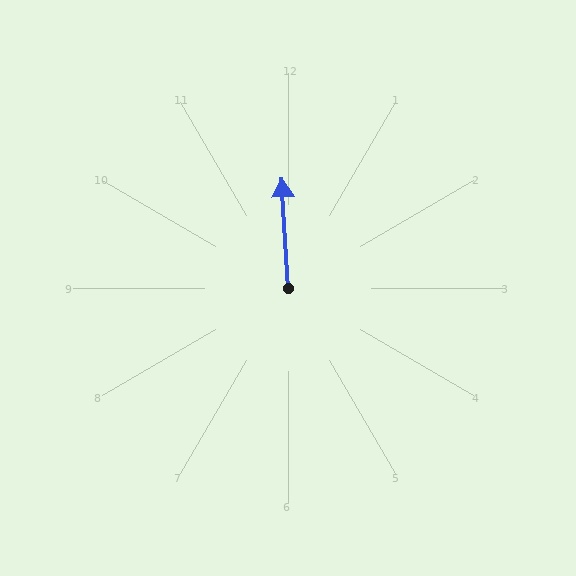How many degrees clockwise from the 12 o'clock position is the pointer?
Approximately 357 degrees.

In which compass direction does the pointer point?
North.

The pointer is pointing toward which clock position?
Roughly 12 o'clock.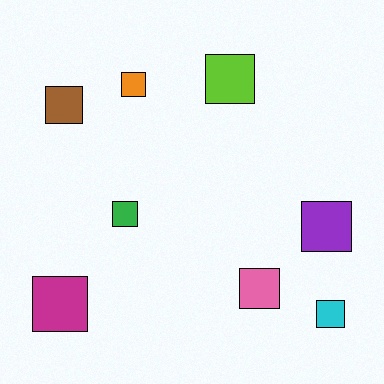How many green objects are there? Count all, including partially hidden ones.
There is 1 green object.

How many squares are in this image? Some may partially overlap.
There are 8 squares.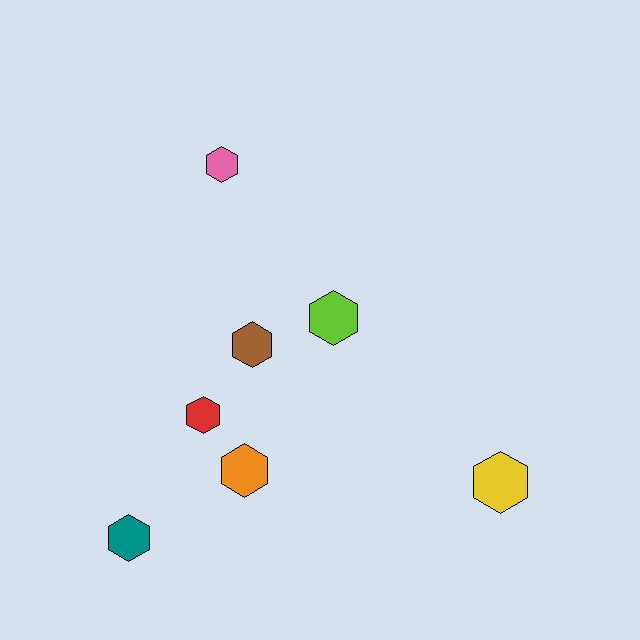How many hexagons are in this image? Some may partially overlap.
There are 7 hexagons.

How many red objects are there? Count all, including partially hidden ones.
There is 1 red object.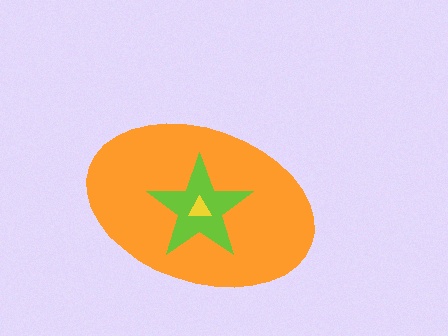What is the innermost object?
The yellow triangle.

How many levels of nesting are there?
3.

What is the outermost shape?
The orange ellipse.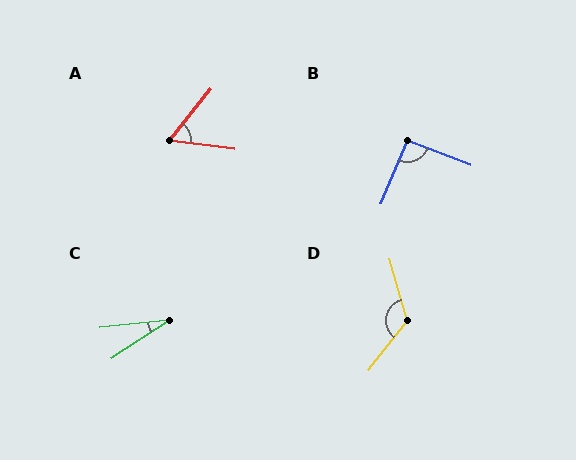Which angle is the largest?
D, at approximately 125 degrees.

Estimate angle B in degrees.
Approximately 92 degrees.